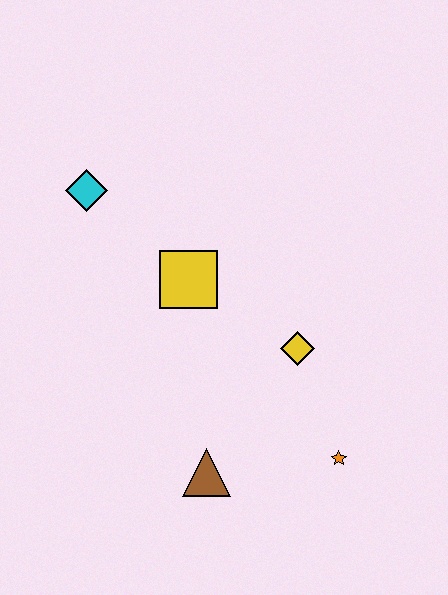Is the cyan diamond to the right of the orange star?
No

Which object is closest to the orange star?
The yellow diamond is closest to the orange star.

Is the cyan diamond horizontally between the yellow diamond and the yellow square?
No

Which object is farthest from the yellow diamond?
The cyan diamond is farthest from the yellow diamond.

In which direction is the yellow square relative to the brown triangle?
The yellow square is above the brown triangle.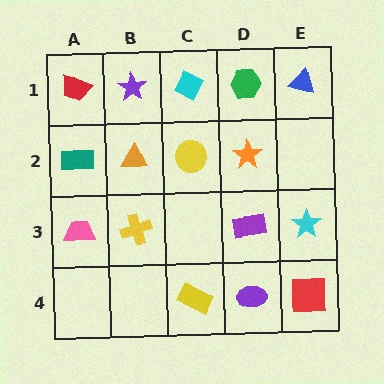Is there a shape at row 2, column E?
No, that cell is empty.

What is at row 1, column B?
A purple star.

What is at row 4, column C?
A yellow rectangle.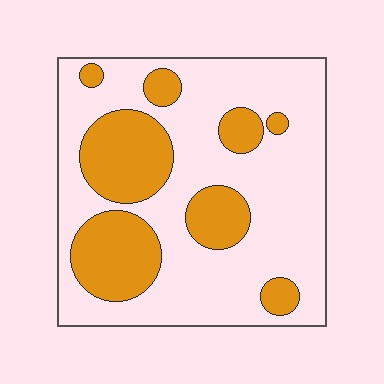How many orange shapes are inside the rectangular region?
8.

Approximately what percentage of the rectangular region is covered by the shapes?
Approximately 30%.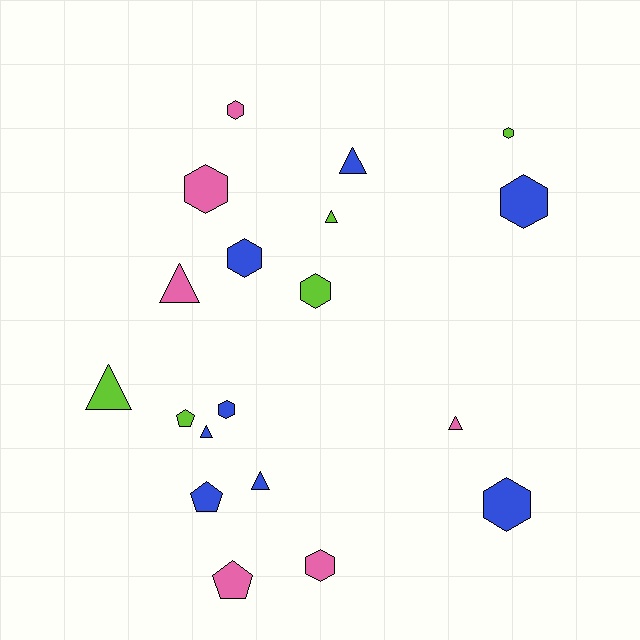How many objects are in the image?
There are 19 objects.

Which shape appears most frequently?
Hexagon, with 9 objects.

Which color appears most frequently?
Blue, with 8 objects.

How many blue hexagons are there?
There are 4 blue hexagons.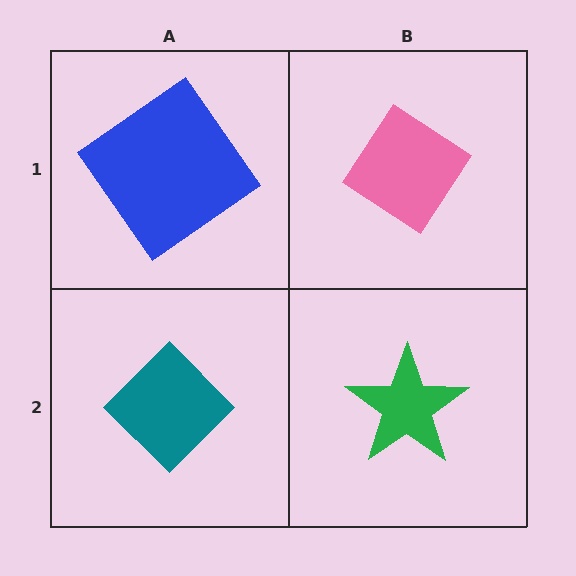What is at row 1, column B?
A pink diamond.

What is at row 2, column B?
A green star.